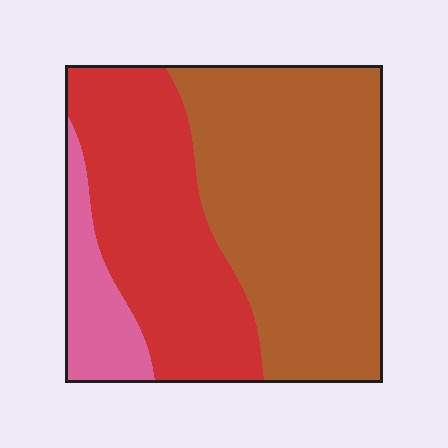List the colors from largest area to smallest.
From largest to smallest: brown, red, pink.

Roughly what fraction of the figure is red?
Red covers 36% of the figure.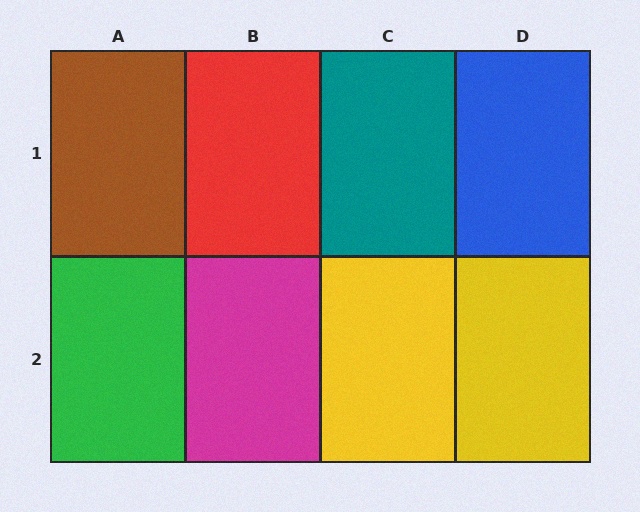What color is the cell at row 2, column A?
Green.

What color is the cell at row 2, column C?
Yellow.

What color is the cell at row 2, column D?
Yellow.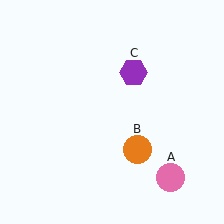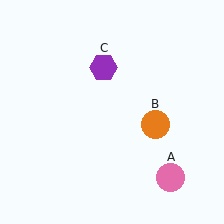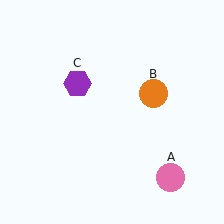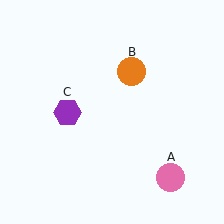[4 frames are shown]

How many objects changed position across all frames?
2 objects changed position: orange circle (object B), purple hexagon (object C).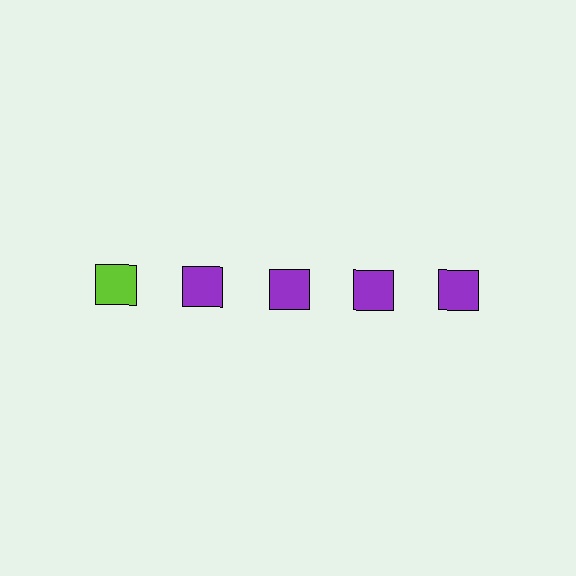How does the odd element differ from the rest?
It has a different color: lime instead of purple.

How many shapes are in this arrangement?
There are 5 shapes arranged in a grid pattern.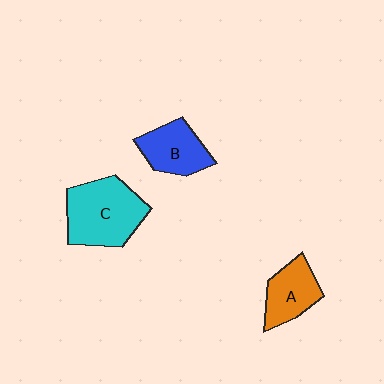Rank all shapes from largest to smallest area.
From largest to smallest: C (cyan), B (blue), A (orange).